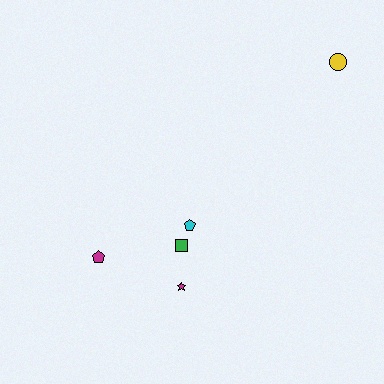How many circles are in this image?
There is 1 circle.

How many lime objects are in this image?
There are no lime objects.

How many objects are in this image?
There are 5 objects.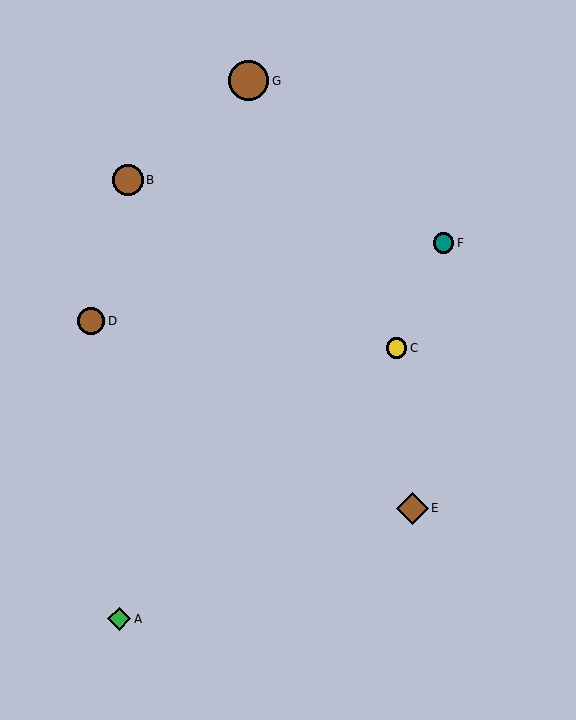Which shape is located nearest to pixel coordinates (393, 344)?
The yellow circle (labeled C) at (396, 348) is nearest to that location.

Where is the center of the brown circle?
The center of the brown circle is at (249, 81).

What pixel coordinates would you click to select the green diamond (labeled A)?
Click at (119, 619) to select the green diamond A.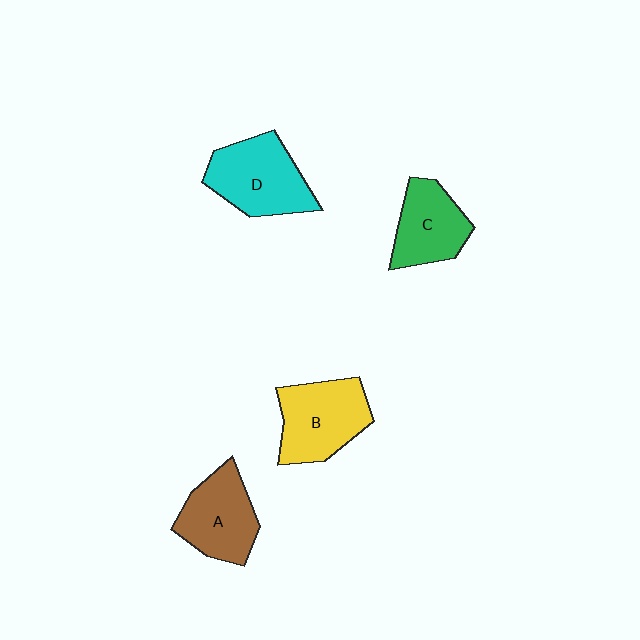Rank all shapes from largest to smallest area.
From largest to smallest: D (cyan), B (yellow), A (brown), C (green).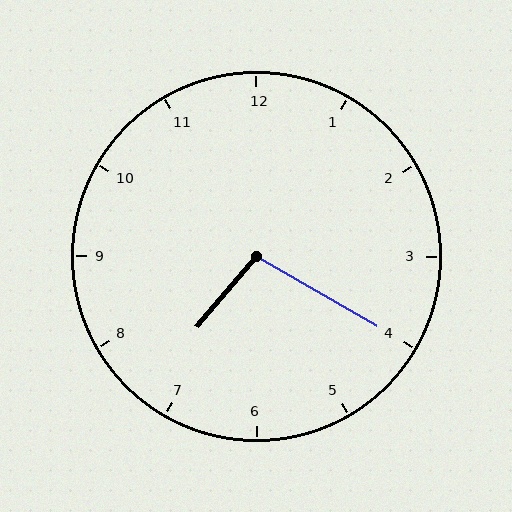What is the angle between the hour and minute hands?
Approximately 100 degrees.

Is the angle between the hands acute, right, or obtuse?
It is obtuse.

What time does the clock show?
7:20.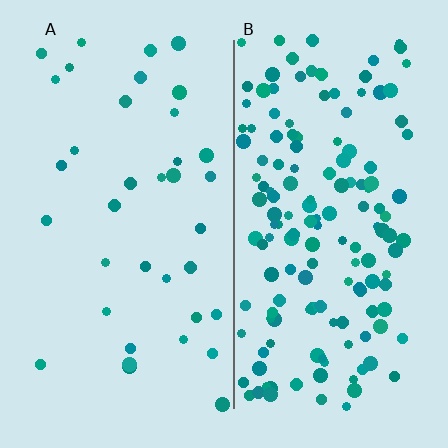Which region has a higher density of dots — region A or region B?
B (the right).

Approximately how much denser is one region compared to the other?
Approximately 4.3× — region B over region A.